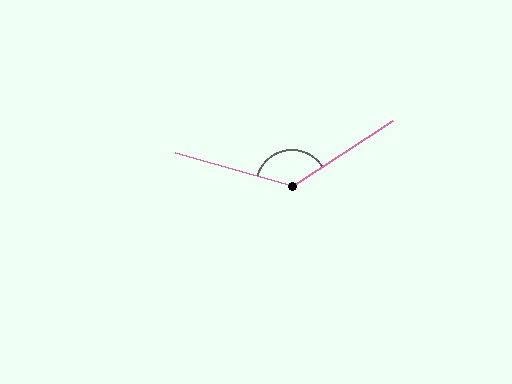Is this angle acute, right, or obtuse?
It is obtuse.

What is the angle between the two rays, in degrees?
Approximately 131 degrees.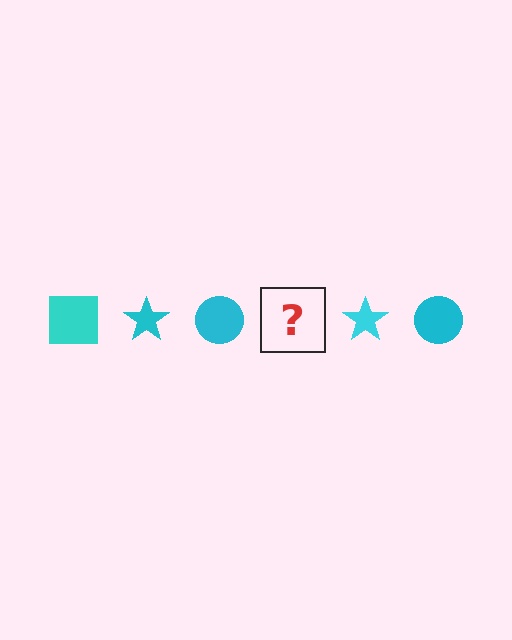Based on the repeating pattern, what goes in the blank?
The blank should be a cyan square.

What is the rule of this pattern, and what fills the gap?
The rule is that the pattern cycles through square, star, circle shapes in cyan. The gap should be filled with a cyan square.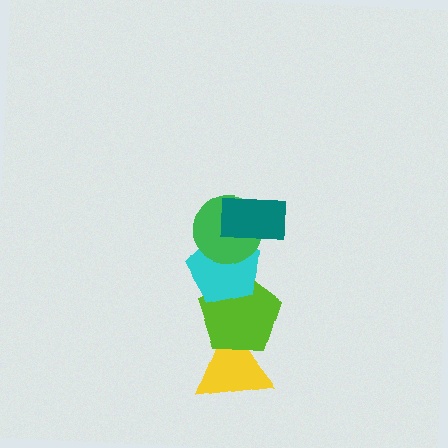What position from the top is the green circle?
The green circle is 2nd from the top.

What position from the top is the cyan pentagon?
The cyan pentagon is 3rd from the top.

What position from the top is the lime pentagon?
The lime pentagon is 4th from the top.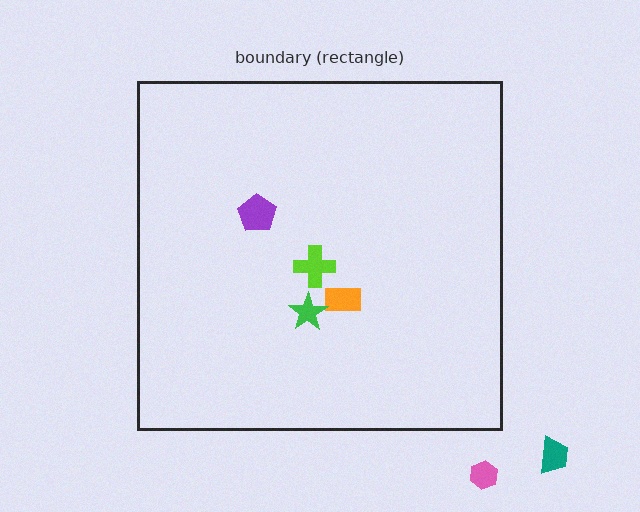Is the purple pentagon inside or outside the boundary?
Inside.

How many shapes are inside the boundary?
4 inside, 2 outside.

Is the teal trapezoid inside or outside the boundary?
Outside.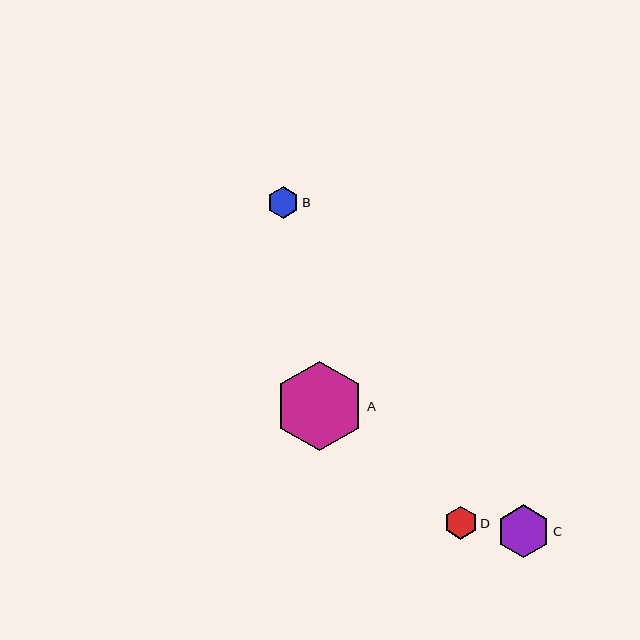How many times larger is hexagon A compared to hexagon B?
Hexagon A is approximately 2.9 times the size of hexagon B.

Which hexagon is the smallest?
Hexagon B is the smallest with a size of approximately 31 pixels.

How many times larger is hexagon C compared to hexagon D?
Hexagon C is approximately 1.6 times the size of hexagon D.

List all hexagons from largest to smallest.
From largest to smallest: A, C, D, B.